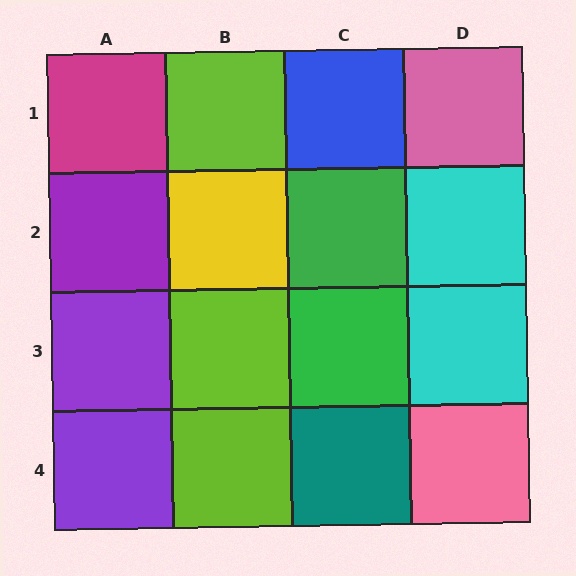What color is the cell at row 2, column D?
Cyan.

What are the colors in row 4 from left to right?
Purple, lime, teal, pink.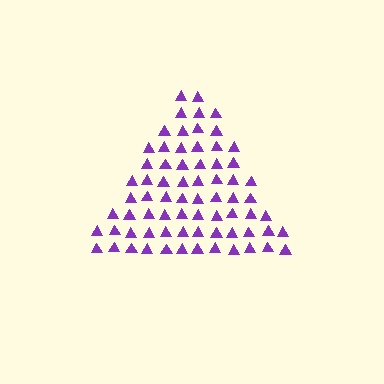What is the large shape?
The large shape is a triangle.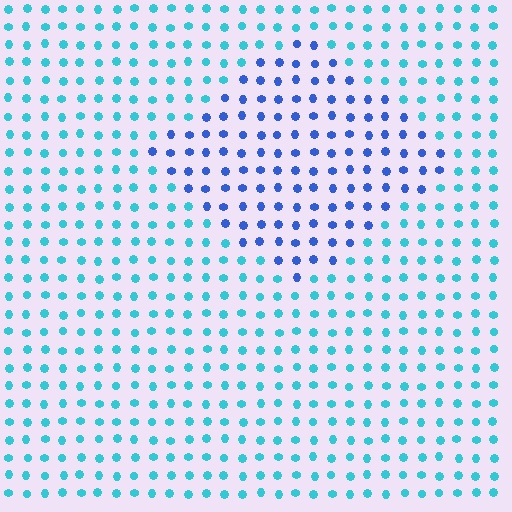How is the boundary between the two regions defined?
The boundary is defined purely by a slight shift in hue (about 40 degrees). Spacing, size, and orientation are identical on both sides.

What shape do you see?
I see a diamond.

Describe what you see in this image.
The image is filled with small cyan elements in a uniform arrangement. A diamond-shaped region is visible where the elements are tinted to a slightly different hue, forming a subtle color boundary.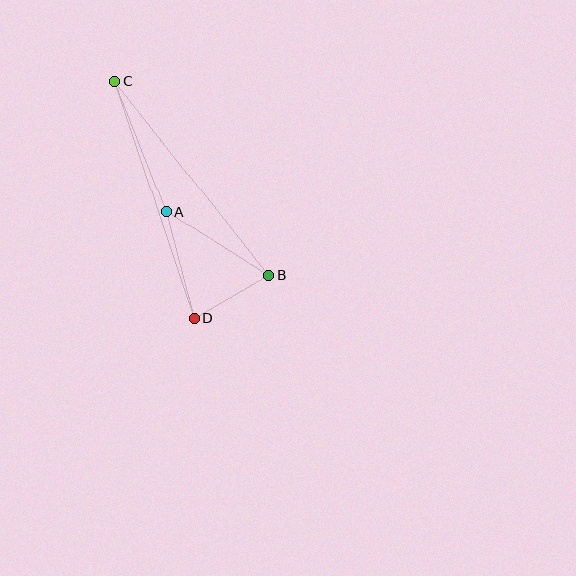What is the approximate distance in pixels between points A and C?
The distance between A and C is approximately 140 pixels.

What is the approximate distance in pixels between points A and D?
The distance between A and D is approximately 111 pixels.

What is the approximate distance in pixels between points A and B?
The distance between A and B is approximately 121 pixels.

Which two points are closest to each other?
Points B and D are closest to each other.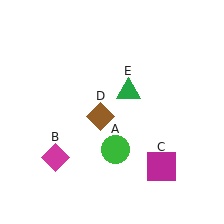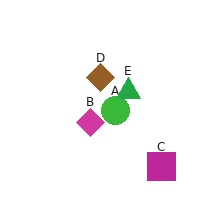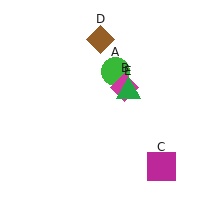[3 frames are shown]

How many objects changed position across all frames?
3 objects changed position: green circle (object A), magenta diamond (object B), brown diamond (object D).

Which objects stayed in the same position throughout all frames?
Magenta square (object C) and green triangle (object E) remained stationary.